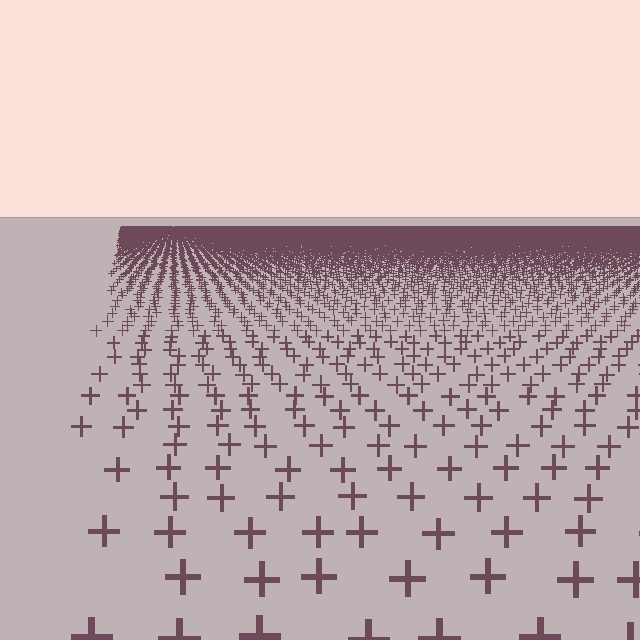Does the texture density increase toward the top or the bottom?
Density increases toward the top.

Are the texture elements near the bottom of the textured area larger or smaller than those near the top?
Larger. Near the bottom, elements are closer to the viewer and appear at a bigger on-screen size.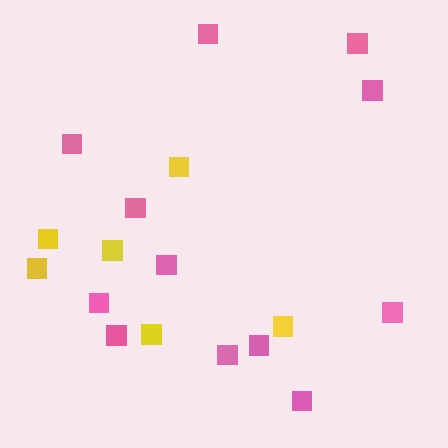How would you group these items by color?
There are 2 groups: one group of yellow squares (6) and one group of pink squares (12).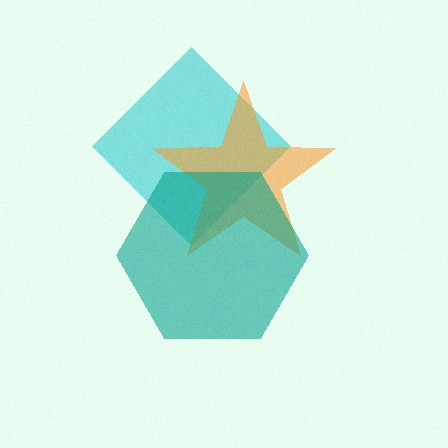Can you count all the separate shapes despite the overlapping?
Yes, there are 3 separate shapes.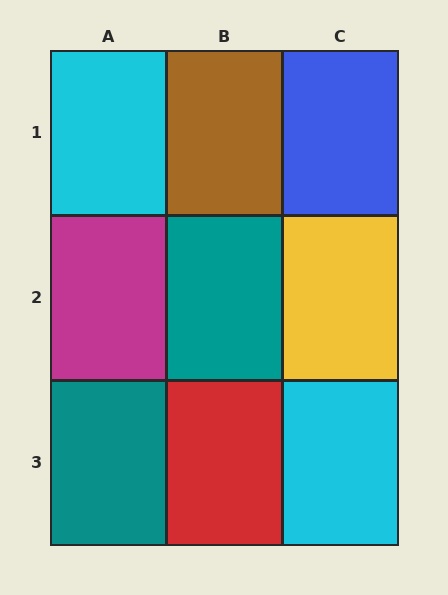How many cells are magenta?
1 cell is magenta.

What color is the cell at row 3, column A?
Teal.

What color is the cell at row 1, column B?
Brown.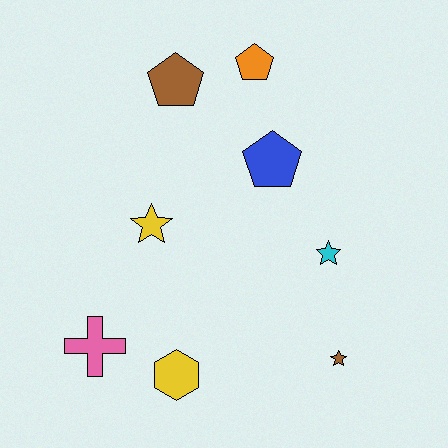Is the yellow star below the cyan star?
No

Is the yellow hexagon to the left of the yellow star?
No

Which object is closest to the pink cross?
The yellow hexagon is closest to the pink cross.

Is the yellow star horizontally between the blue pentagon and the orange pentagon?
No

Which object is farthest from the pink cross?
The orange pentagon is farthest from the pink cross.